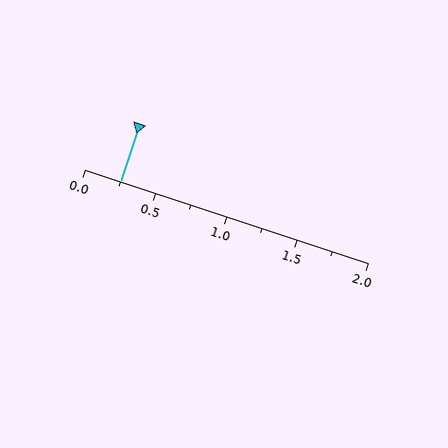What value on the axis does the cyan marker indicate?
The marker indicates approximately 0.25.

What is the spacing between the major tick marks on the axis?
The major ticks are spaced 0.5 apart.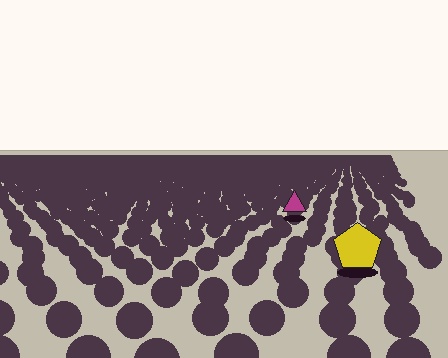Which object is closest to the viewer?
The yellow pentagon is closest. The texture marks near it are larger and more spread out.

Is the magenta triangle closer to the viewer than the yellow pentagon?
No. The yellow pentagon is closer — you can tell from the texture gradient: the ground texture is coarser near it.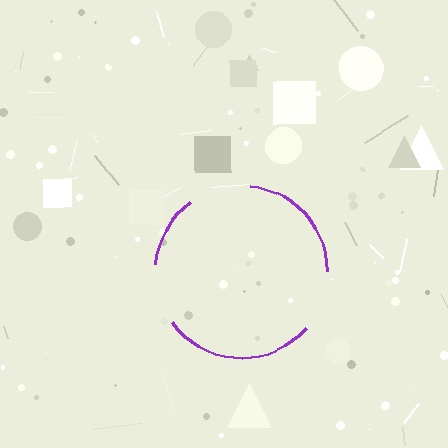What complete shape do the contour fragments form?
The contour fragments form a circle.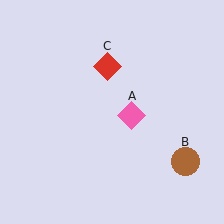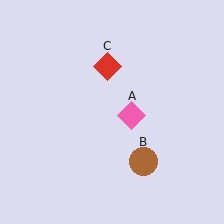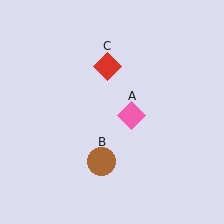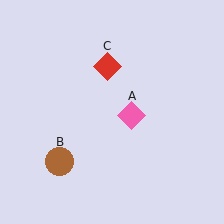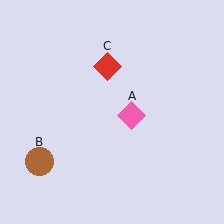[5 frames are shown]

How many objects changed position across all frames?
1 object changed position: brown circle (object B).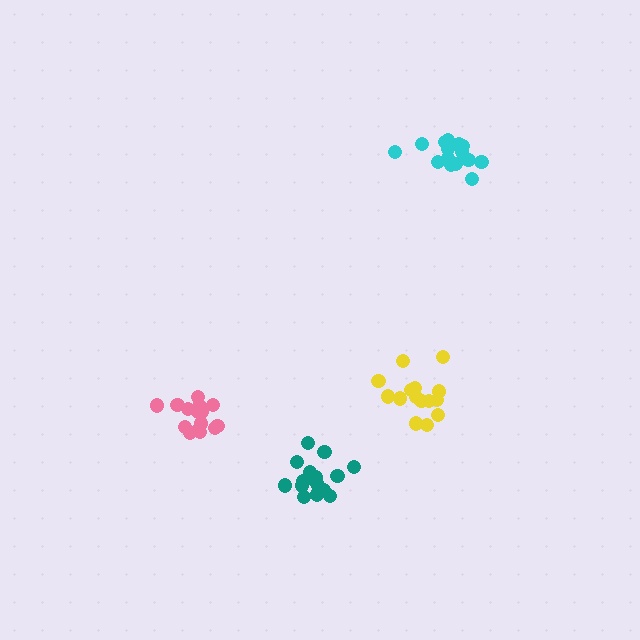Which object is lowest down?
The teal cluster is bottommost.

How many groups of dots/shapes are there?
There are 4 groups.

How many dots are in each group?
Group 1: 15 dots, Group 2: 15 dots, Group 3: 16 dots, Group 4: 15 dots (61 total).